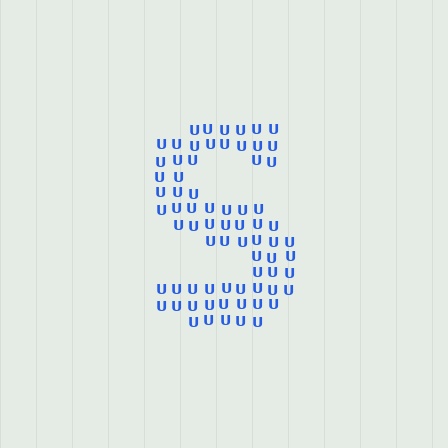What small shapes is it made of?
It is made of small letter U's.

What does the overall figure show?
The overall figure shows the letter S.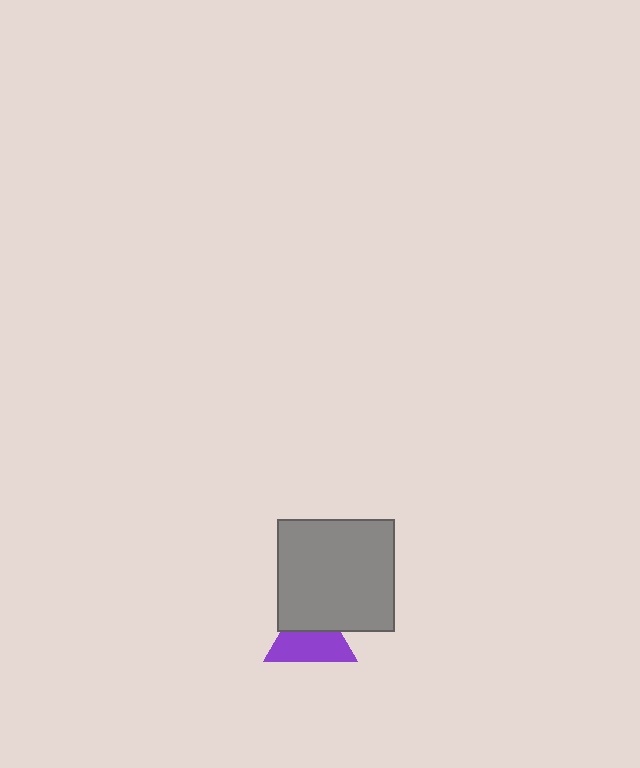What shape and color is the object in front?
The object in front is a gray rectangle.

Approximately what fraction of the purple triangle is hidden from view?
Roughly 40% of the purple triangle is hidden behind the gray rectangle.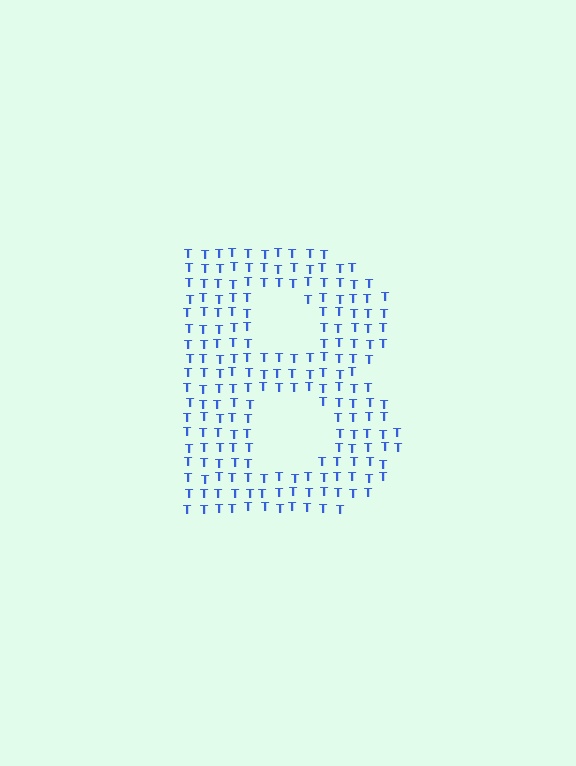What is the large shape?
The large shape is the letter B.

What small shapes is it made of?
It is made of small letter T's.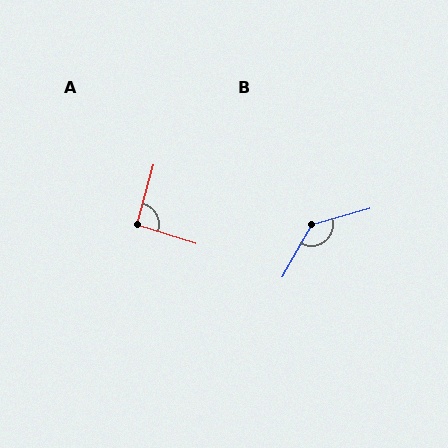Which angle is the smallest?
A, at approximately 92 degrees.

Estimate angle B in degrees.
Approximately 136 degrees.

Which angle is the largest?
B, at approximately 136 degrees.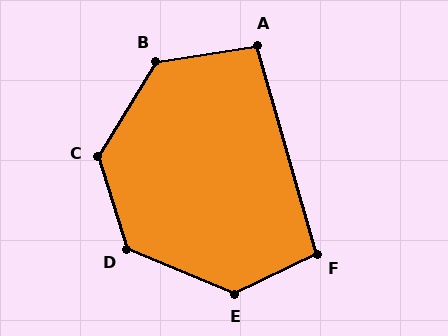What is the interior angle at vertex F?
Approximately 100 degrees (obtuse).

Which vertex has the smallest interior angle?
A, at approximately 97 degrees.